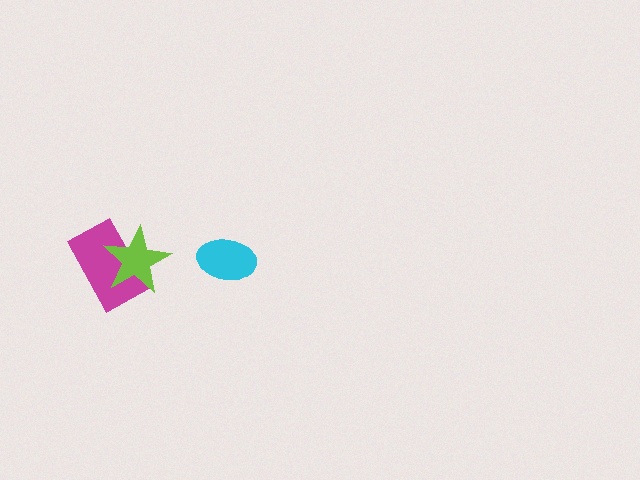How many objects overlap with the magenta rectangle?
1 object overlaps with the magenta rectangle.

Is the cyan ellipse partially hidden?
No, no other shape covers it.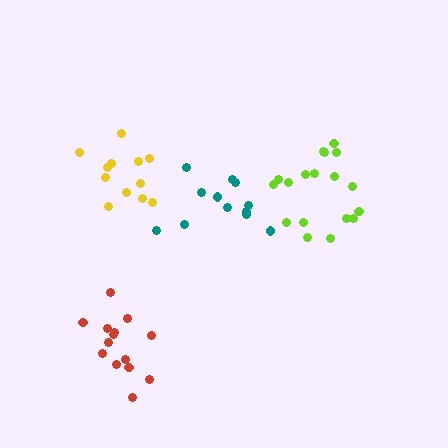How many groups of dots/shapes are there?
There are 4 groups.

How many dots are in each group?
Group 1: 12 dots, Group 2: 18 dots, Group 3: 12 dots, Group 4: 14 dots (56 total).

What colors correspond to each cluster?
The clusters are colored: teal, lime, yellow, red.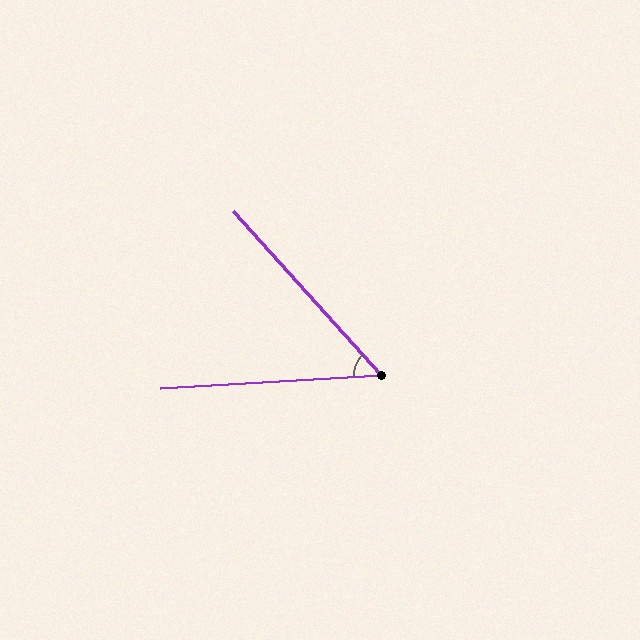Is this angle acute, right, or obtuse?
It is acute.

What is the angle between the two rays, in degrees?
Approximately 51 degrees.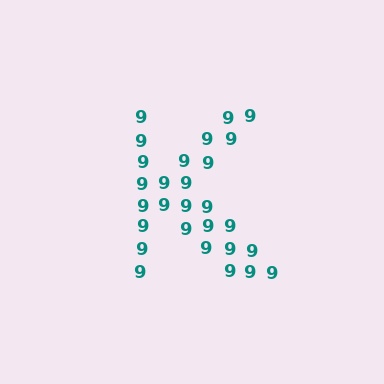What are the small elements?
The small elements are digit 9's.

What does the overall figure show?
The overall figure shows the letter K.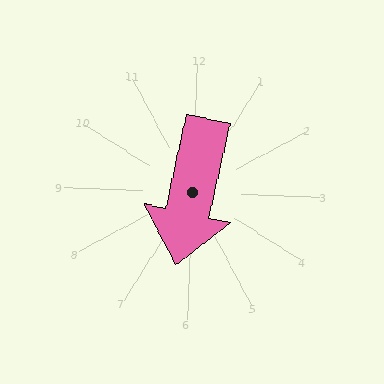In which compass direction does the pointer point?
South.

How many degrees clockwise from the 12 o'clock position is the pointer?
Approximately 190 degrees.